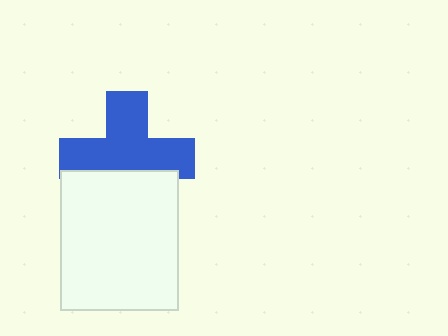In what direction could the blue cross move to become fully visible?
The blue cross could move up. That would shift it out from behind the white rectangle entirely.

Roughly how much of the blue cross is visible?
Most of it is visible (roughly 67%).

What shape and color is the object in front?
The object in front is a white rectangle.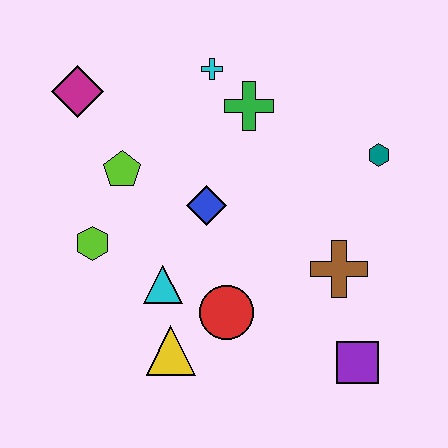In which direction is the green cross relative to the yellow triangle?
The green cross is above the yellow triangle.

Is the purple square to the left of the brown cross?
No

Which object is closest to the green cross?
The cyan cross is closest to the green cross.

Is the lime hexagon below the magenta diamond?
Yes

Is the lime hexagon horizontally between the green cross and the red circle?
No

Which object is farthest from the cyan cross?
The purple square is farthest from the cyan cross.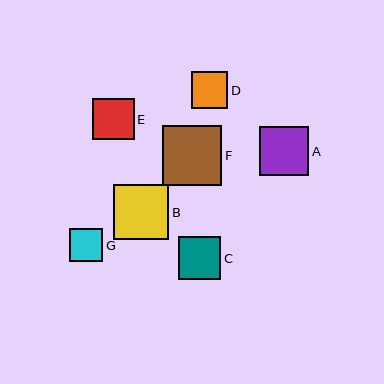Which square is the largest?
Square F is the largest with a size of approximately 59 pixels.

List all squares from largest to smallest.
From largest to smallest: F, B, A, C, E, D, G.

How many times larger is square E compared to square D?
Square E is approximately 1.1 times the size of square D.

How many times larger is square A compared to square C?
Square A is approximately 1.2 times the size of square C.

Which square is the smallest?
Square G is the smallest with a size of approximately 33 pixels.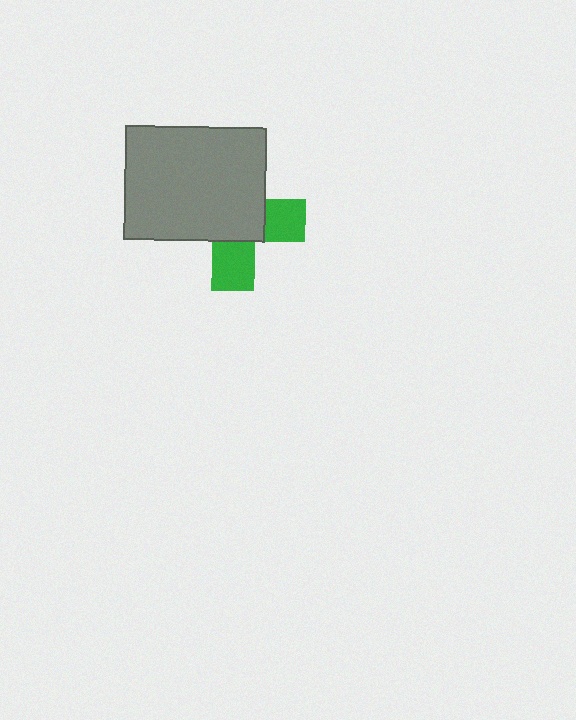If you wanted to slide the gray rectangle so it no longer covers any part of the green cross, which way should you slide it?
Slide it toward the upper-left — that is the most direct way to separate the two shapes.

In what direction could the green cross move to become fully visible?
The green cross could move toward the lower-right. That would shift it out from behind the gray rectangle entirely.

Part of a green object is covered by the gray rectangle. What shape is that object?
It is a cross.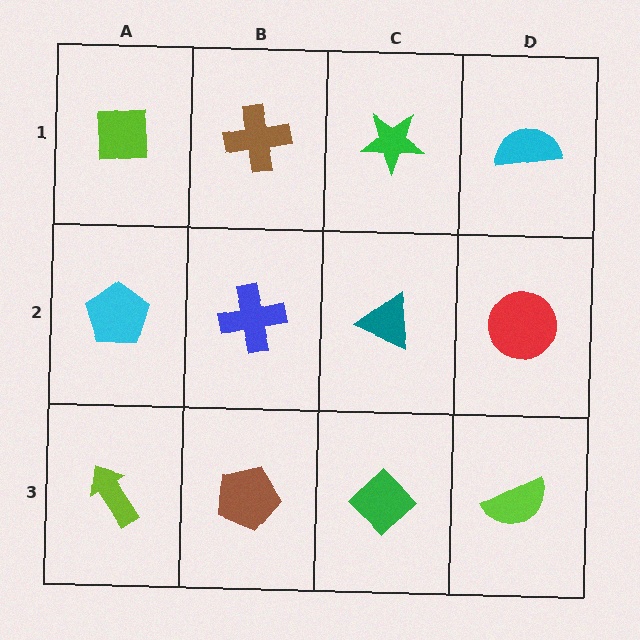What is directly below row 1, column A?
A cyan pentagon.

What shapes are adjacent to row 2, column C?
A green star (row 1, column C), a green diamond (row 3, column C), a blue cross (row 2, column B), a red circle (row 2, column D).